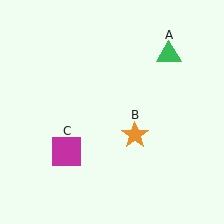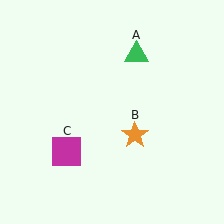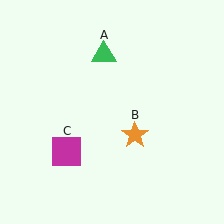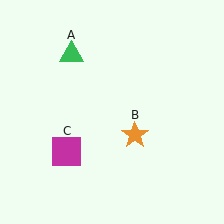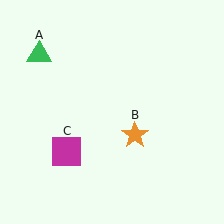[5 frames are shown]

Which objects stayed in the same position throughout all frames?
Orange star (object B) and magenta square (object C) remained stationary.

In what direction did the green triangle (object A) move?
The green triangle (object A) moved left.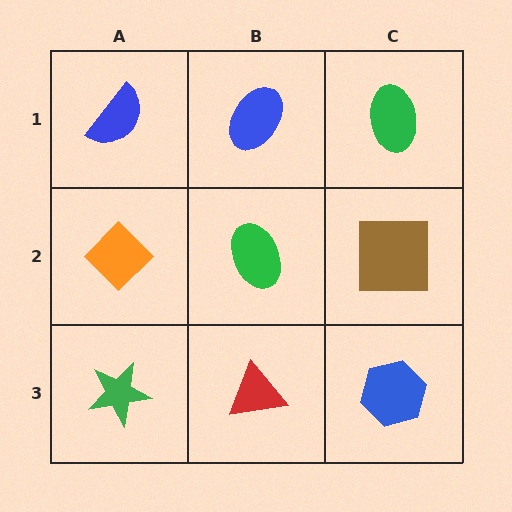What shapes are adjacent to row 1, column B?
A green ellipse (row 2, column B), a blue semicircle (row 1, column A), a green ellipse (row 1, column C).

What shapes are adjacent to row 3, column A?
An orange diamond (row 2, column A), a red triangle (row 3, column B).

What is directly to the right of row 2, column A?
A green ellipse.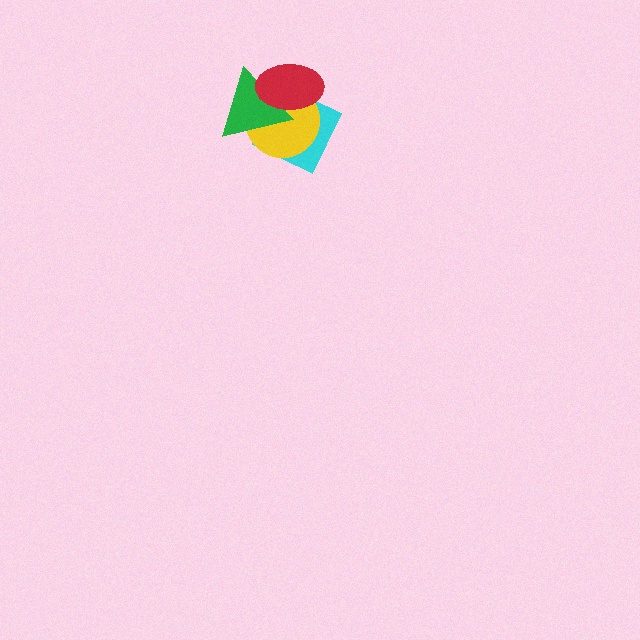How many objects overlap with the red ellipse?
3 objects overlap with the red ellipse.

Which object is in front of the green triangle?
The red ellipse is in front of the green triangle.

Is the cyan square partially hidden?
Yes, it is partially covered by another shape.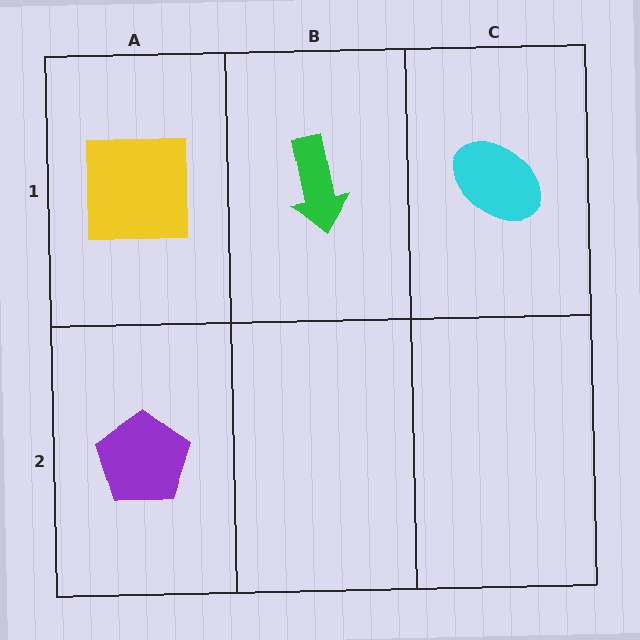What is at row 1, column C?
A cyan ellipse.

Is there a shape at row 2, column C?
No, that cell is empty.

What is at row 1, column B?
A green arrow.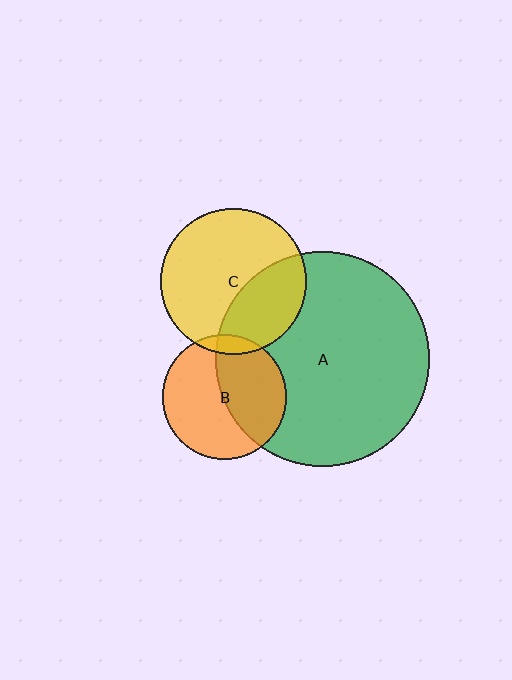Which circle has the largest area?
Circle A (green).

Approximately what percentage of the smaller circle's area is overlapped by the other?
Approximately 45%.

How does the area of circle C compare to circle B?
Approximately 1.4 times.